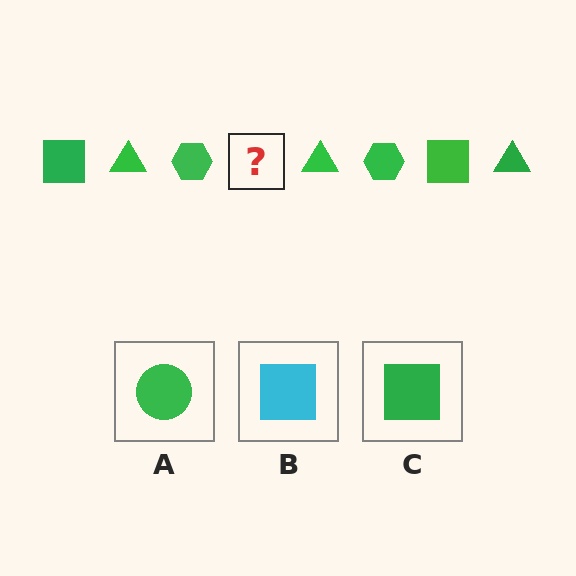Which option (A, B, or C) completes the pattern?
C.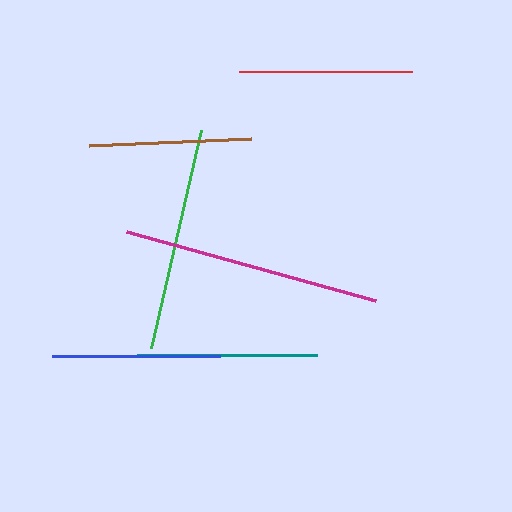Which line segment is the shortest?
The brown line is the shortest at approximately 162 pixels.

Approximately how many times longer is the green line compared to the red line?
The green line is approximately 1.3 times the length of the red line.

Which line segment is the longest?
The magenta line is the longest at approximately 258 pixels.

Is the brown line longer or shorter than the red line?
The red line is longer than the brown line.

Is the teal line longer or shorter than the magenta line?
The magenta line is longer than the teal line.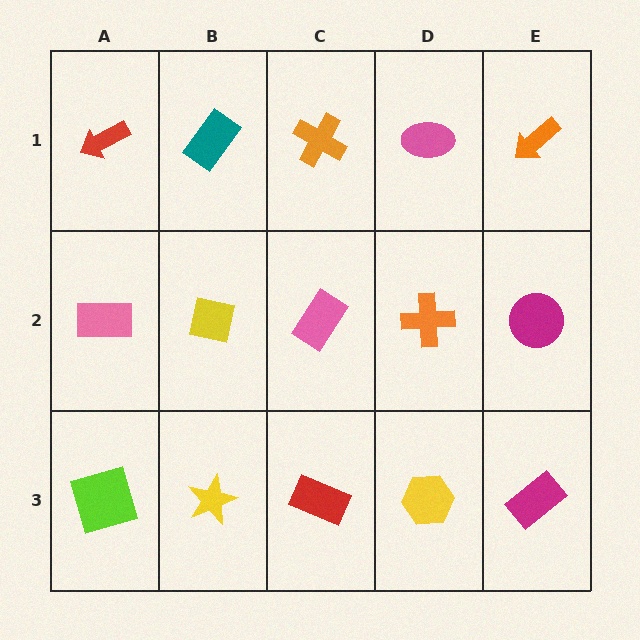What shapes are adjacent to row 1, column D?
An orange cross (row 2, column D), an orange cross (row 1, column C), an orange arrow (row 1, column E).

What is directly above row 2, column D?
A pink ellipse.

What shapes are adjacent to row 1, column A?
A pink rectangle (row 2, column A), a teal rectangle (row 1, column B).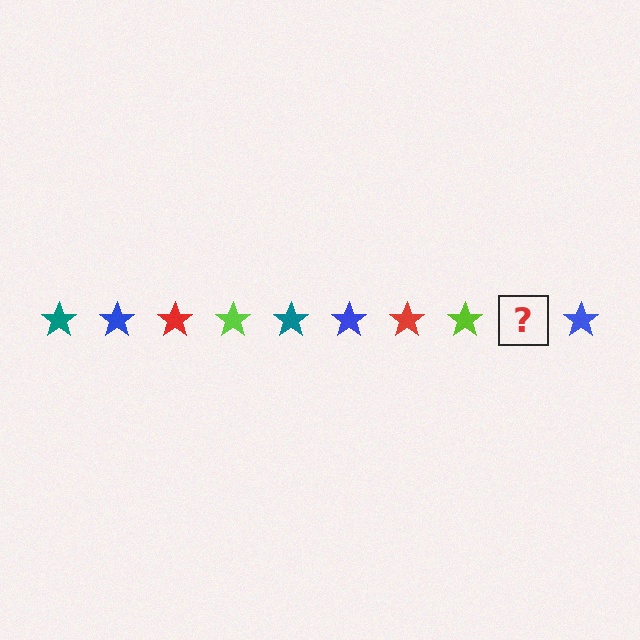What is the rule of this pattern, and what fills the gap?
The rule is that the pattern cycles through teal, blue, red, lime stars. The gap should be filled with a teal star.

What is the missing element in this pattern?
The missing element is a teal star.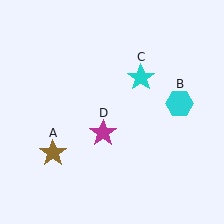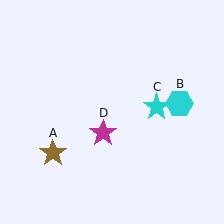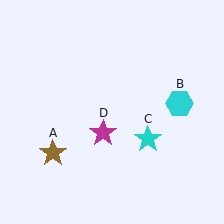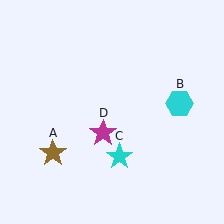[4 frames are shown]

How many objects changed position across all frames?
1 object changed position: cyan star (object C).